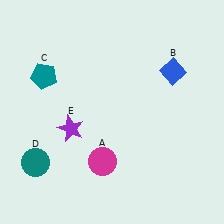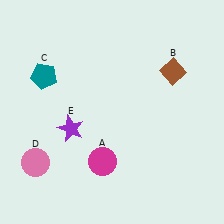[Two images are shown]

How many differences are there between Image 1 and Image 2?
There are 2 differences between the two images.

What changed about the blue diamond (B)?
In Image 1, B is blue. In Image 2, it changed to brown.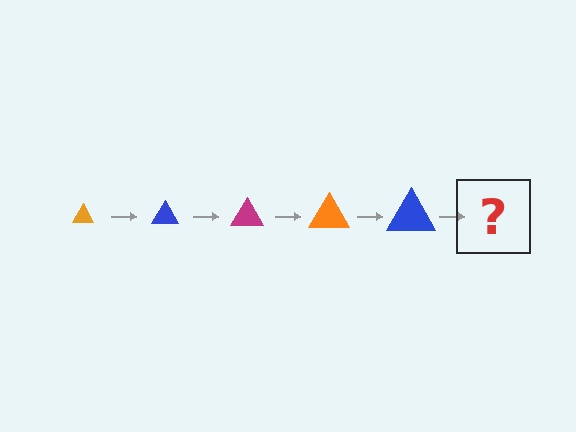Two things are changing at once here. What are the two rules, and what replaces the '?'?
The two rules are that the triangle grows larger each step and the color cycles through orange, blue, and magenta. The '?' should be a magenta triangle, larger than the previous one.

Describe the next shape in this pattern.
It should be a magenta triangle, larger than the previous one.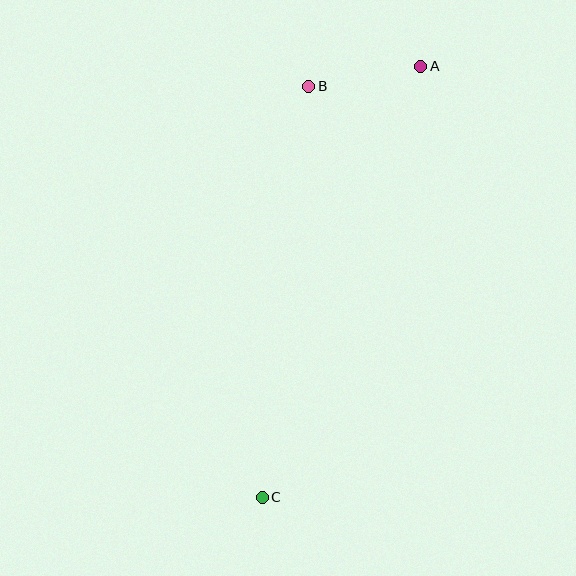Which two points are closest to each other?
Points A and B are closest to each other.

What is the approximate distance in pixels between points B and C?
The distance between B and C is approximately 414 pixels.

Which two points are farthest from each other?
Points A and C are farthest from each other.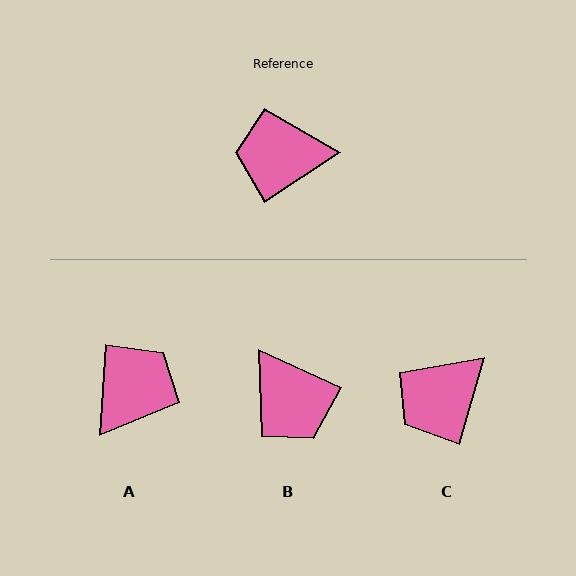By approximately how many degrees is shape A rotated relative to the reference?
Approximately 127 degrees clockwise.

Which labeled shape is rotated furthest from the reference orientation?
A, about 127 degrees away.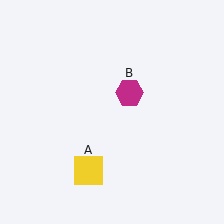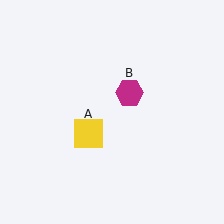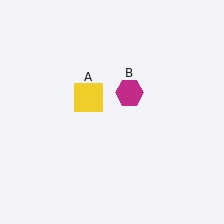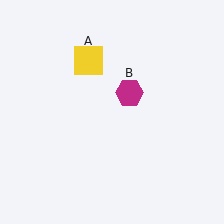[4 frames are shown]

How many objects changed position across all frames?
1 object changed position: yellow square (object A).